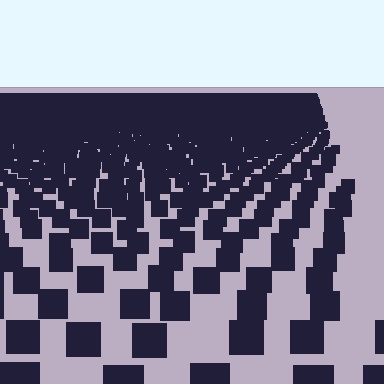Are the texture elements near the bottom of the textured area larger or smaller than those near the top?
Larger. Near the bottom, elements are closer to the viewer and appear at a bigger on-screen size.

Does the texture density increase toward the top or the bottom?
Density increases toward the top.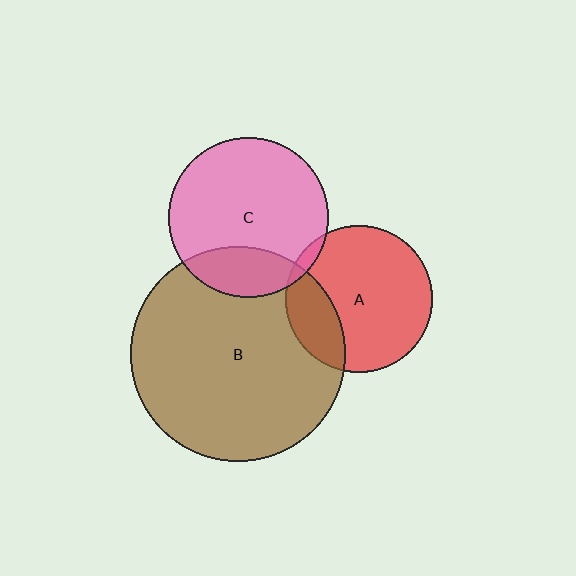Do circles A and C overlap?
Yes.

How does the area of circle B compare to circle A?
Approximately 2.1 times.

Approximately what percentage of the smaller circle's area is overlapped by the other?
Approximately 5%.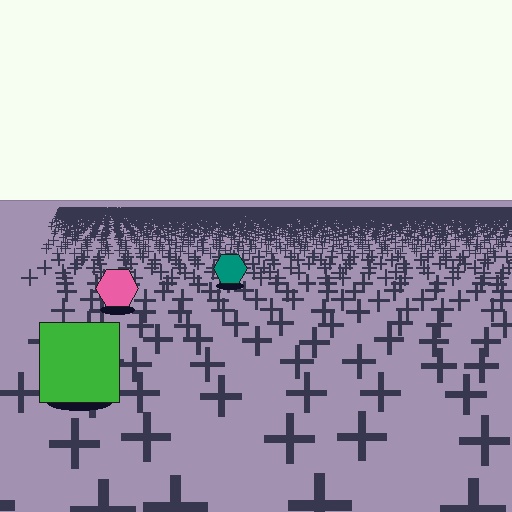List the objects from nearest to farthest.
From nearest to farthest: the green square, the pink hexagon, the teal hexagon.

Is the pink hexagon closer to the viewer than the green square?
No. The green square is closer — you can tell from the texture gradient: the ground texture is coarser near it.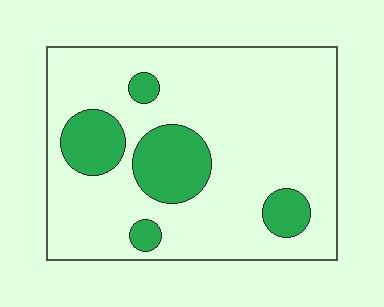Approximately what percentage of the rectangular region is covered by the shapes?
Approximately 20%.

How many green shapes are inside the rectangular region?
5.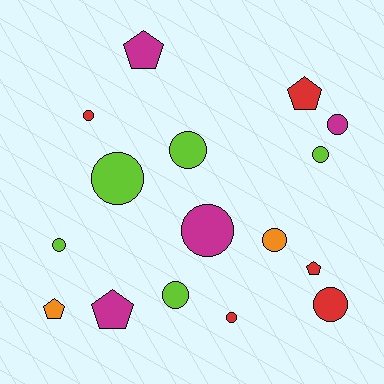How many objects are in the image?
There are 16 objects.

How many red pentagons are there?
There are 2 red pentagons.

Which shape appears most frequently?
Circle, with 11 objects.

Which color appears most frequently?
Lime, with 5 objects.